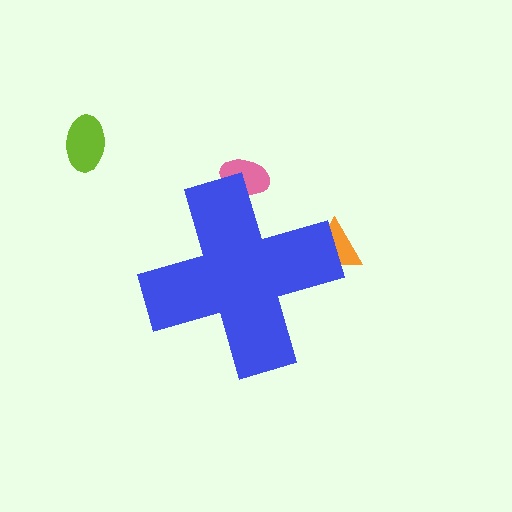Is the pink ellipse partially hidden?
Yes, the pink ellipse is partially hidden behind the blue cross.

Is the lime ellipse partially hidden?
No, the lime ellipse is fully visible.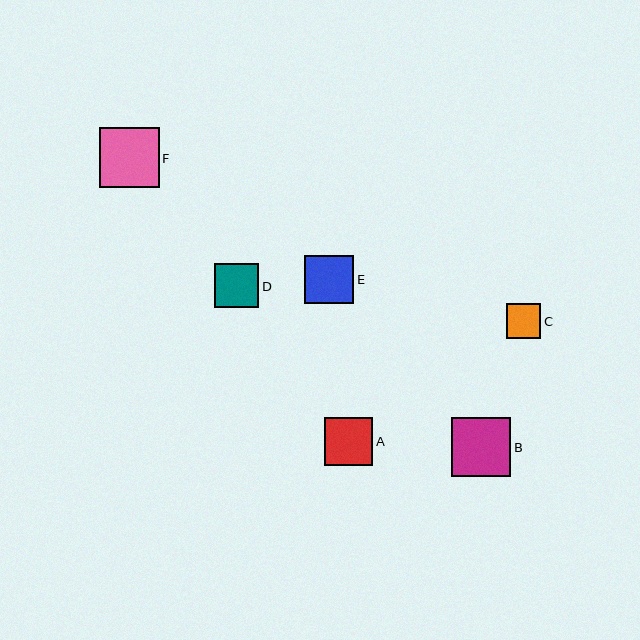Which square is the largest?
Square F is the largest with a size of approximately 60 pixels.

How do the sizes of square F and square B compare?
Square F and square B are approximately the same size.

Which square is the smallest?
Square C is the smallest with a size of approximately 34 pixels.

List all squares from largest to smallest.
From largest to smallest: F, B, E, A, D, C.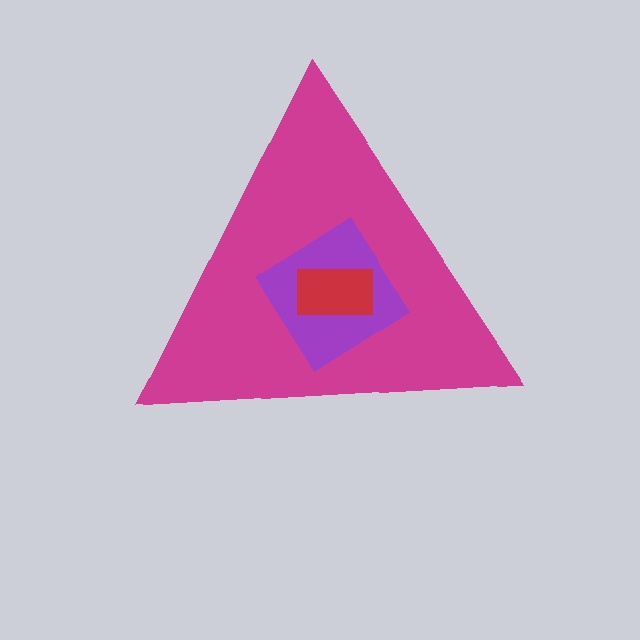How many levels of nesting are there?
3.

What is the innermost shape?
The red rectangle.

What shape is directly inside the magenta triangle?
The purple diamond.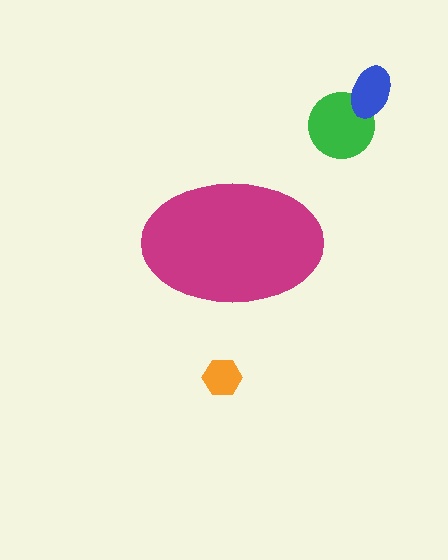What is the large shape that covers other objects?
A magenta ellipse.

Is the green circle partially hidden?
No, the green circle is fully visible.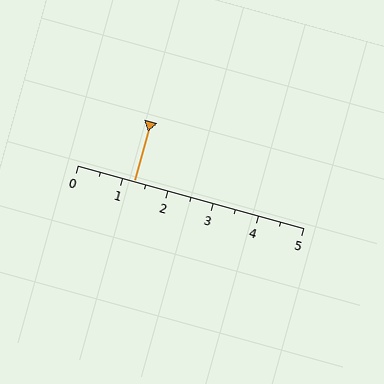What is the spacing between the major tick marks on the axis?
The major ticks are spaced 1 apart.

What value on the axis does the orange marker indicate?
The marker indicates approximately 1.2.